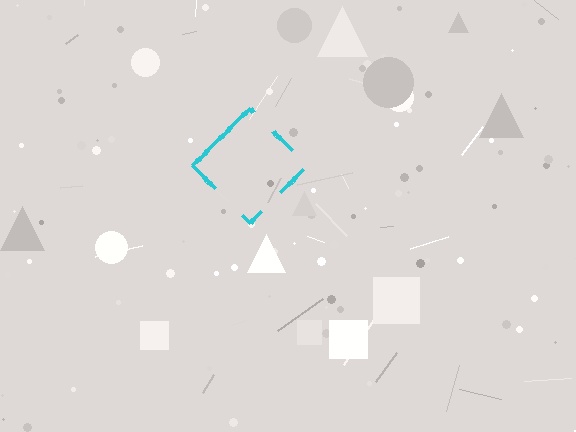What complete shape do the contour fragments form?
The contour fragments form a diamond.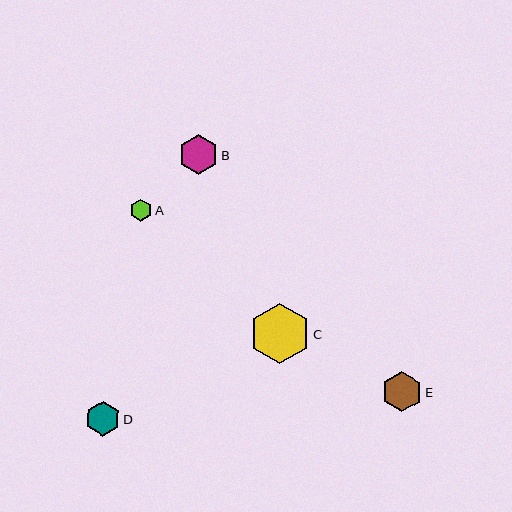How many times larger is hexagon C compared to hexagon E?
Hexagon C is approximately 1.5 times the size of hexagon E.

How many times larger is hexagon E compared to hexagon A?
Hexagon E is approximately 1.8 times the size of hexagon A.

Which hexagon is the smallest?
Hexagon A is the smallest with a size of approximately 22 pixels.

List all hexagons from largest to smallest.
From largest to smallest: C, E, B, D, A.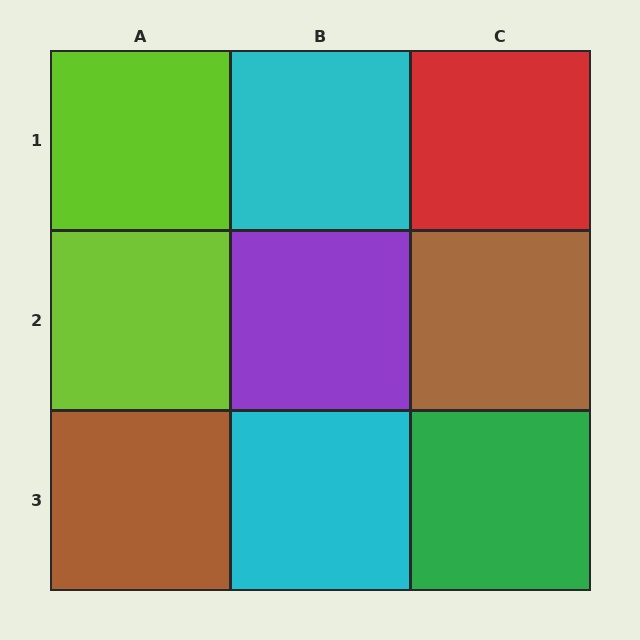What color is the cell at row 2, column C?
Brown.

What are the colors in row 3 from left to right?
Brown, cyan, green.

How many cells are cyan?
2 cells are cyan.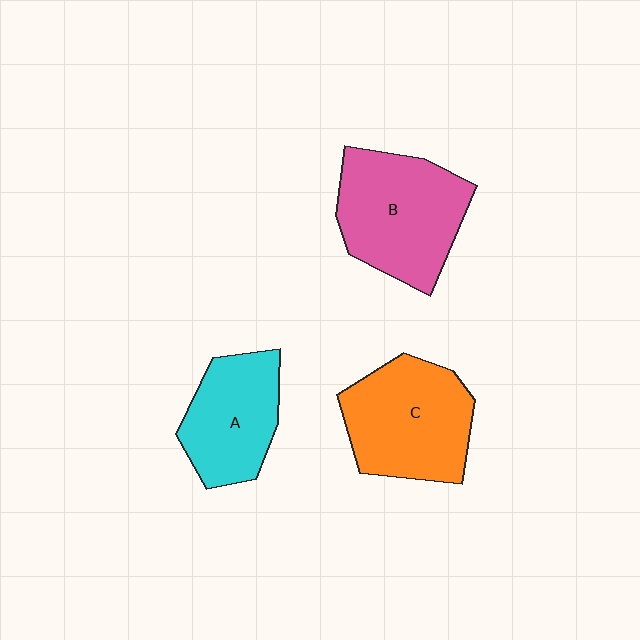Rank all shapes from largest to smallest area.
From largest to smallest: B (pink), C (orange), A (cyan).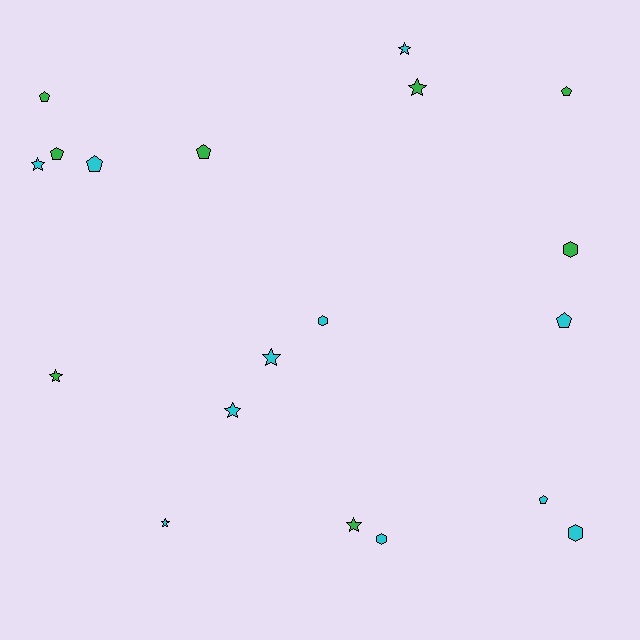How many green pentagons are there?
There are 4 green pentagons.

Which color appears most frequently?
Cyan, with 11 objects.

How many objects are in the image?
There are 19 objects.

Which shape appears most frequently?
Star, with 8 objects.